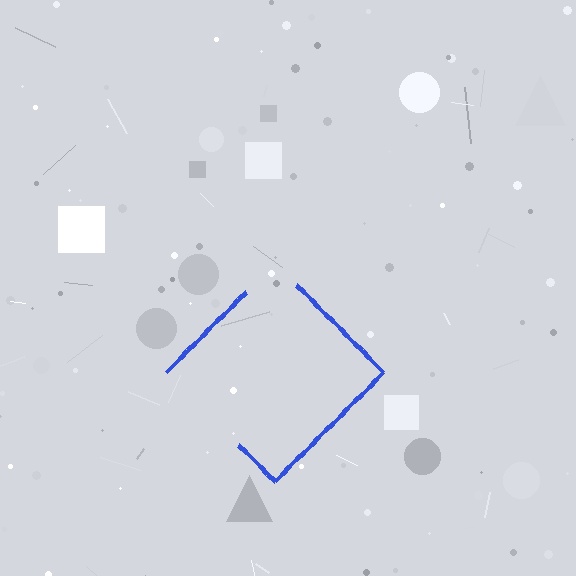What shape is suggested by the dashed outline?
The dashed outline suggests a diamond.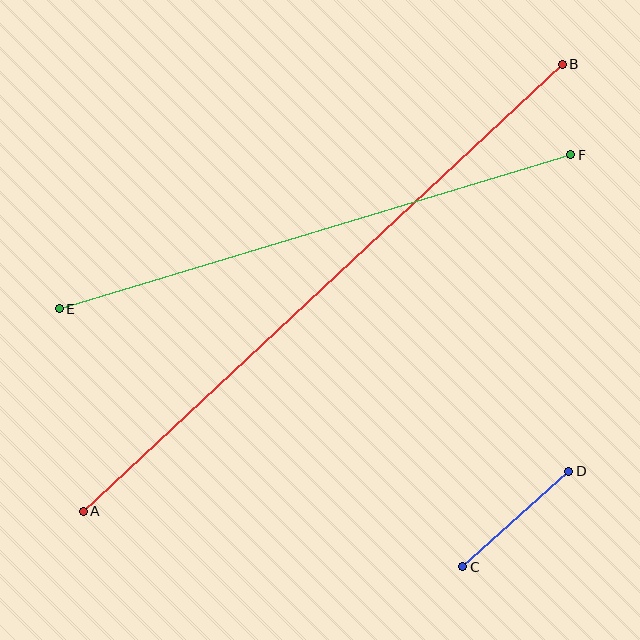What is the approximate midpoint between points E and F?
The midpoint is at approximately (315, 232) pixels.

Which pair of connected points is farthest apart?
Points A and B are farthest apart.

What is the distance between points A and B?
The distance is approximately 655 pixels.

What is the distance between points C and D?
The distance is approximately 143 pixels.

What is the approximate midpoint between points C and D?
The midpoint is at approximately (516, 519) pixels.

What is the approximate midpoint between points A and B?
The midpoint is at approximately (323, 288) pixels.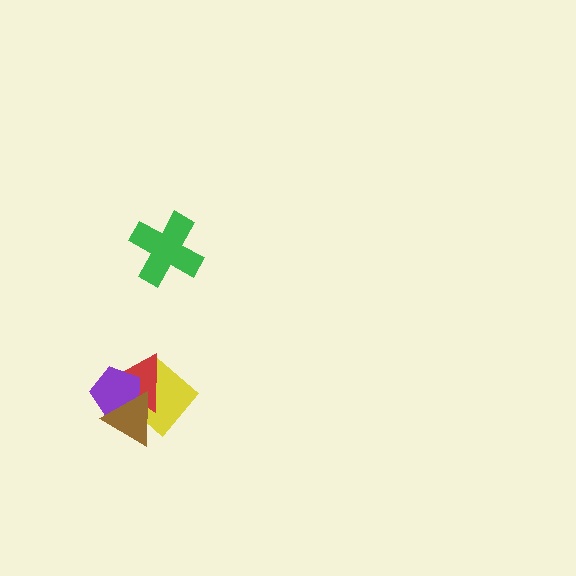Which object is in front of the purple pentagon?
The brown triangle is in front of the purple pentagon.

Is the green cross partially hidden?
No, no other shape covers it.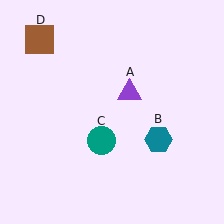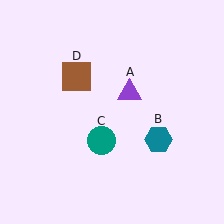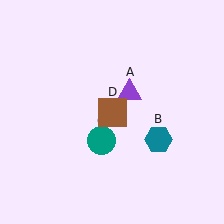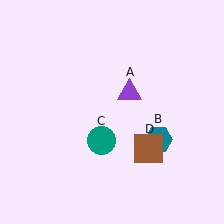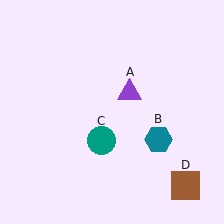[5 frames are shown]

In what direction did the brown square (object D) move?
The brown square (object D) moved down and to the right.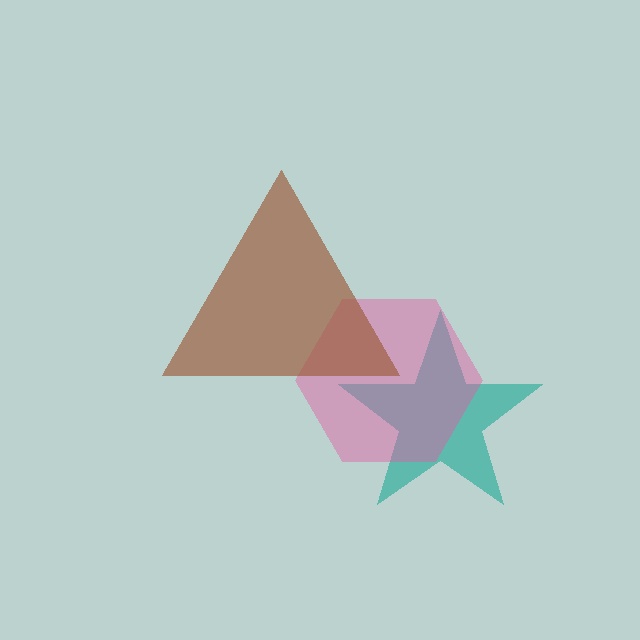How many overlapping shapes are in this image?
There are 3 overlapping shapes in the image.